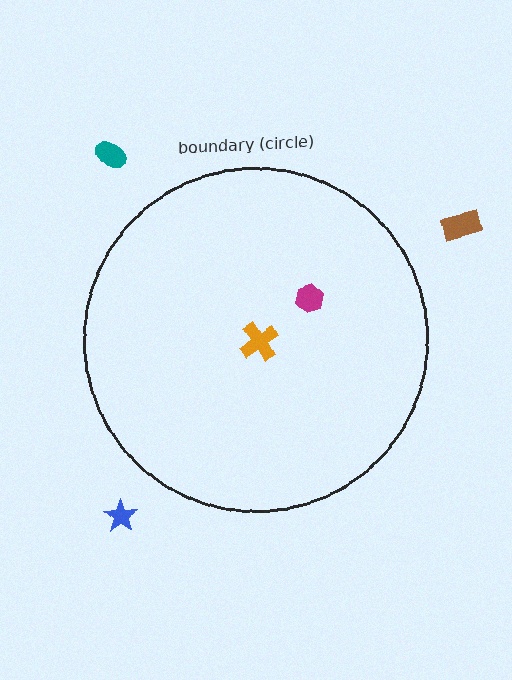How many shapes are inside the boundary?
2 inside, 3 outside.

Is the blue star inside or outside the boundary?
Outside.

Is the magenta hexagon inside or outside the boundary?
Inside.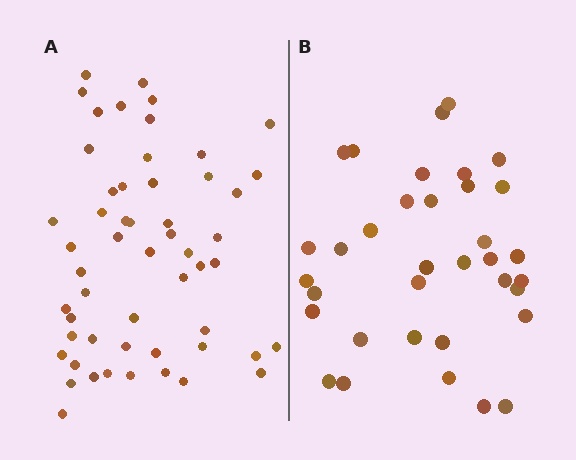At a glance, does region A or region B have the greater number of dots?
Region A (the left region) has more dots.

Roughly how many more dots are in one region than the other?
Region A has approximately 20 more dots than region B.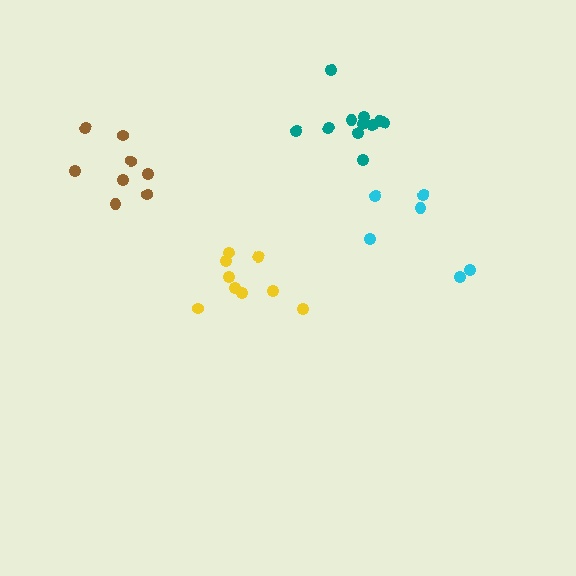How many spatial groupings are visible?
There are 4 spatial groupings.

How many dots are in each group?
Group 1: 8 dots, Group 2: 6 dots, Group 3: 9 dots, Group 4: 11 dots (34 total).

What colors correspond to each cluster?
The clusters are colored: brown, cyan, yellow, teal.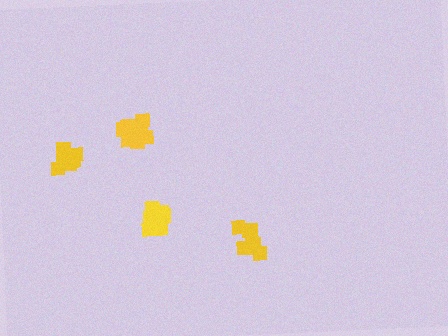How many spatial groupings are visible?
There are 4 spatial groupings.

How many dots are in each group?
Group 1: 12 dots, Group 2: 10 dots, Group 3: 7 dots, Group 4: 9 dots (38 total).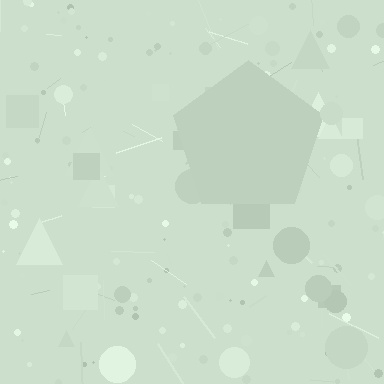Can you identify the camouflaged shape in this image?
The camouflaged shape is a pentagon.